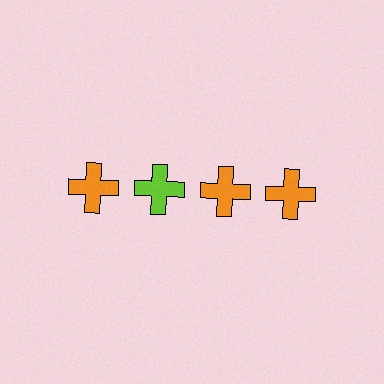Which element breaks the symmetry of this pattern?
The lime cross in the top row, second from left column breaks the symmetry. All other shapes are orange crosses.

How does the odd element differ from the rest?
It has a different color: lime instead of orange.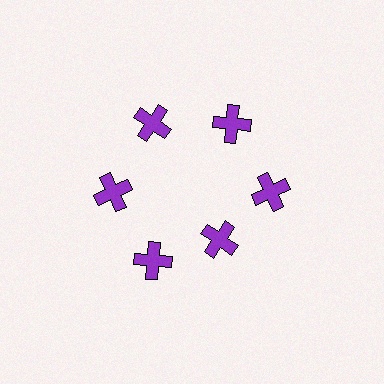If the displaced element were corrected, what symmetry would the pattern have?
It would have 6-fold rotational symmetry — the pattern would map onto itself every 60 degrees.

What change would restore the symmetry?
The symmetry would be restored by moving it outward, back onto the ring so that all 6 crosses sit at equal angles and equal distance from the center.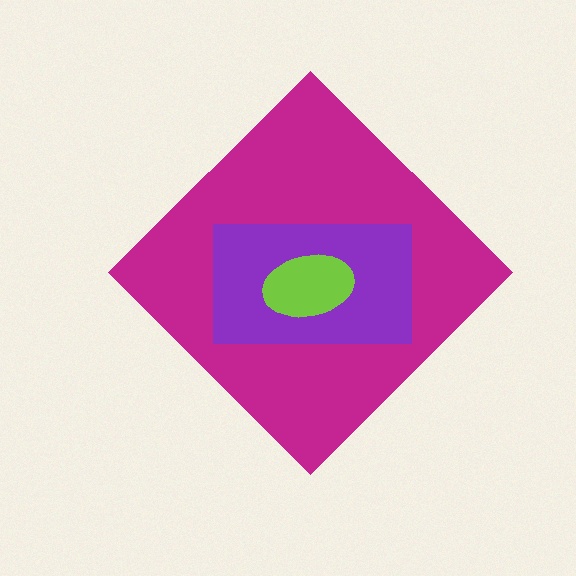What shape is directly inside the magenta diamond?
The purple rectangle.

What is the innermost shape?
The lime ellipse.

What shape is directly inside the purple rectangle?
The lime ellipse.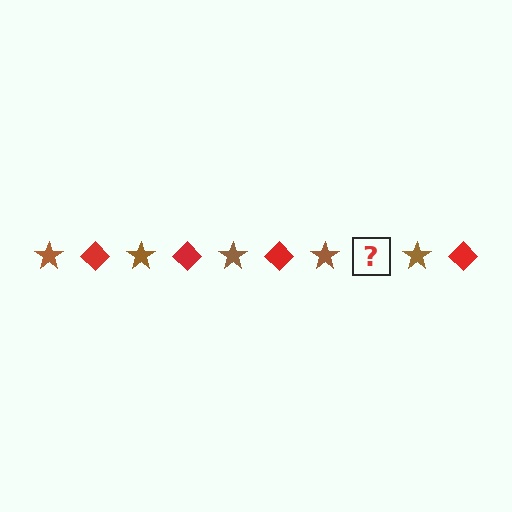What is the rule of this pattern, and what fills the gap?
The rule is that the pattern alternates between brown star and red diamond. The gap should be filled with a red diamond.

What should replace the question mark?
The question mark should be replaced with a red diamond.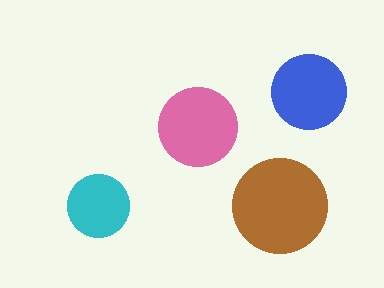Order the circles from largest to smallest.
the brown one, the pink one, the blue one, the cyan one.